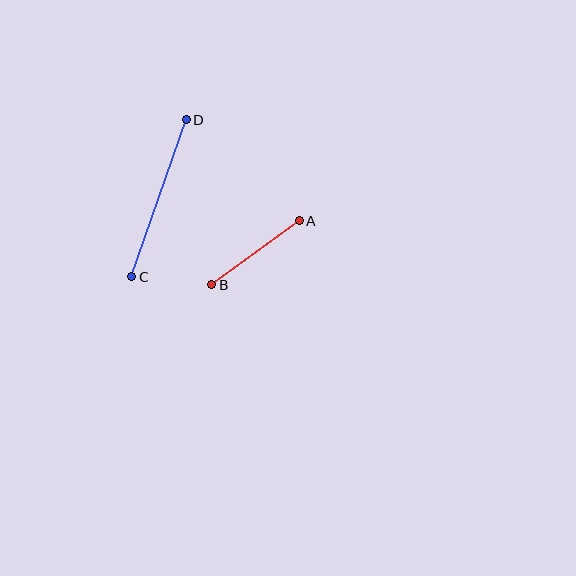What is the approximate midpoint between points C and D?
The midpoint is at approximately (159, 198) pixels.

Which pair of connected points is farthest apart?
Points C and D are farthest apart.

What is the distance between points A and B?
The distance is approximately 108 pixels.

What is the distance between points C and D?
The distance is approximately 166 pixels.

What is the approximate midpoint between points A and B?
The midpoint is at approximately (255, 253) pixels.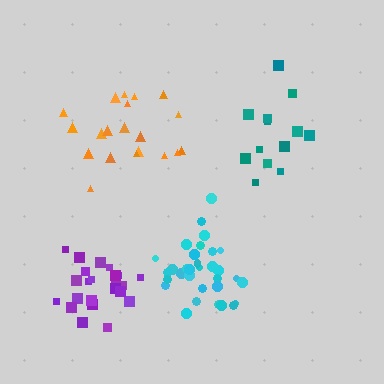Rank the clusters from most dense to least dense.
cyan, purple, teal, orange.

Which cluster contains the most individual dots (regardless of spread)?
Cyan (33).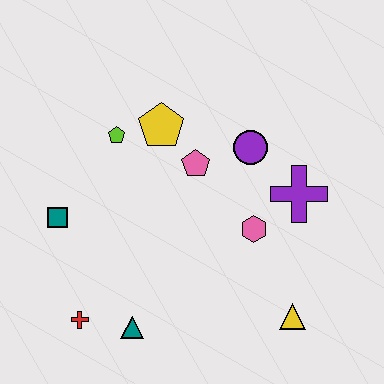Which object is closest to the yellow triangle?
The pink hexagon is closest to the yellow triangle.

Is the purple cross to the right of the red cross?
Yes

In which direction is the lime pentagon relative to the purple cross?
The lime pentagon is to the left of the purple cross.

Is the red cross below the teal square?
Yes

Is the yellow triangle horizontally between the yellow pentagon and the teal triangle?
No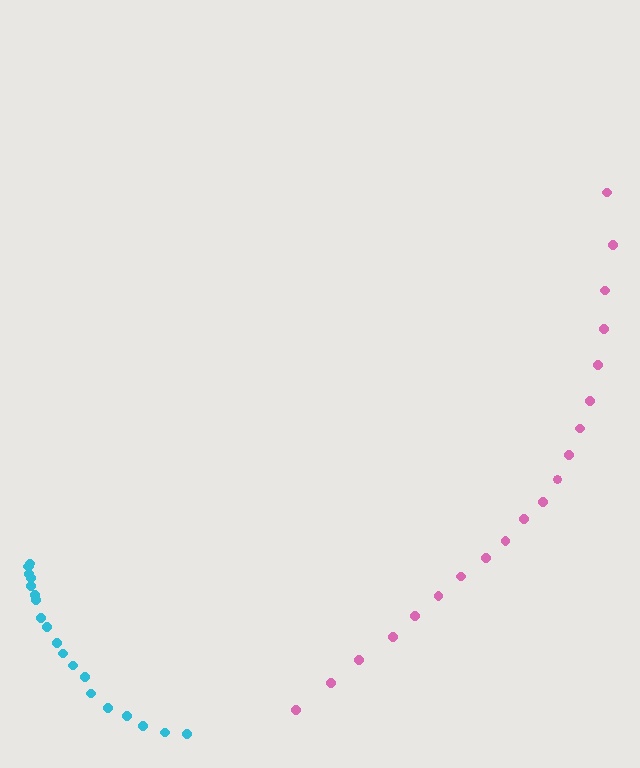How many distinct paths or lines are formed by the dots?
There are 2 distinct paths.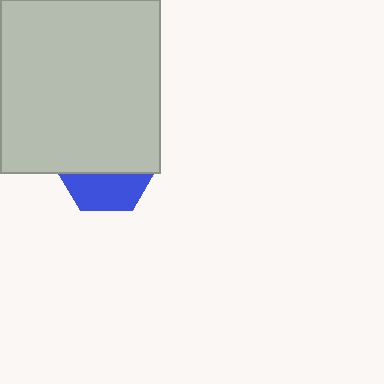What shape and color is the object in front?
The object in front is a light gray rectangle.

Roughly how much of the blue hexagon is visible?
A small part of it is visible (roughly 39%).